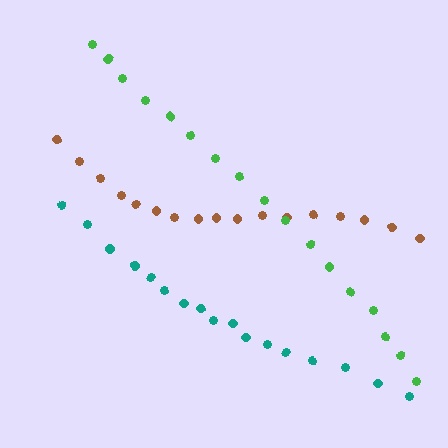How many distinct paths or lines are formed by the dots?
There are 3 distinct paths.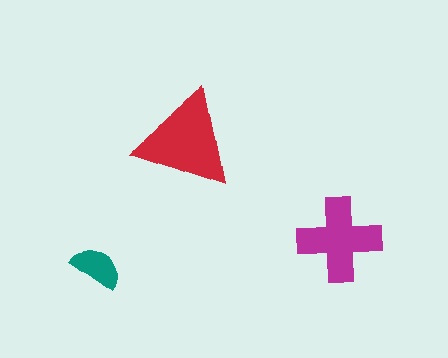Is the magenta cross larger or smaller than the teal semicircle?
Larger.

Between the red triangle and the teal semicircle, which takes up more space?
The red triangle.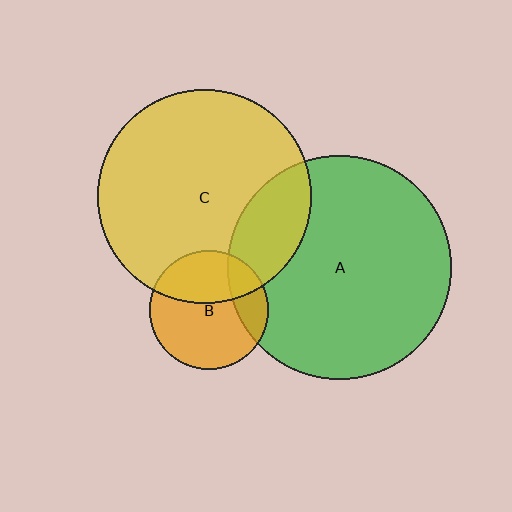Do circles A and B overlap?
Yes.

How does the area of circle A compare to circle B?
Approximately 3.6 times.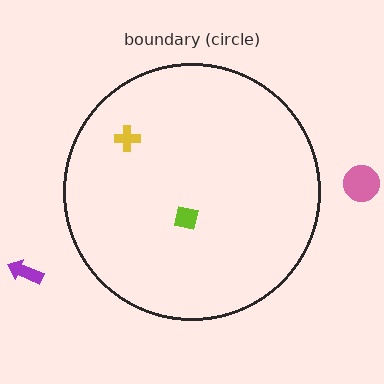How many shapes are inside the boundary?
2 inside, 2 outside.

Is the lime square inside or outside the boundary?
Inside.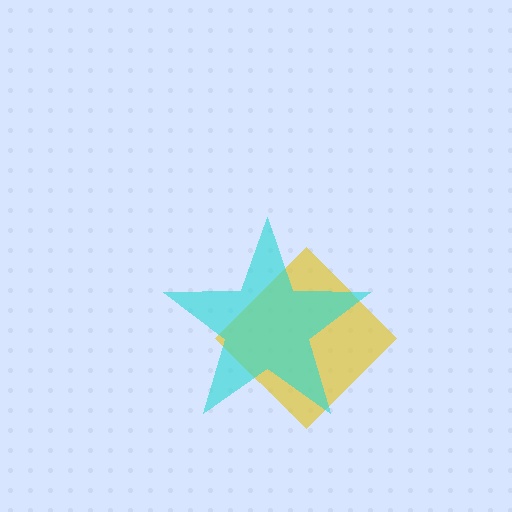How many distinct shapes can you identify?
There are 2 distinct shapes: a yellow diamond, a cyan star.